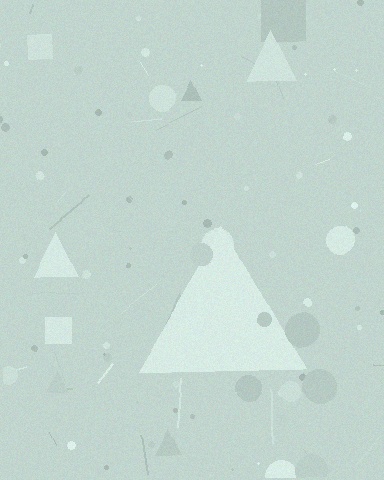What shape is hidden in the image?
A triangle is hidden in the image.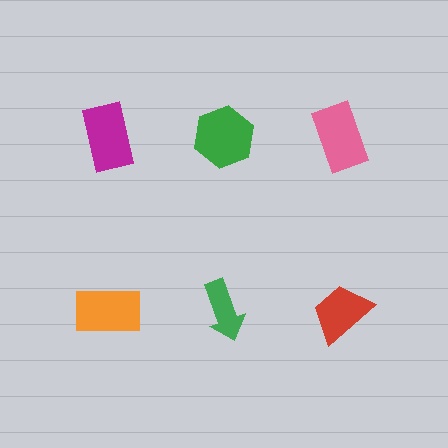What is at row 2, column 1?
An orange rectangle.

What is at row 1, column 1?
A magenta rectangle.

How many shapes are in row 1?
3 shapes.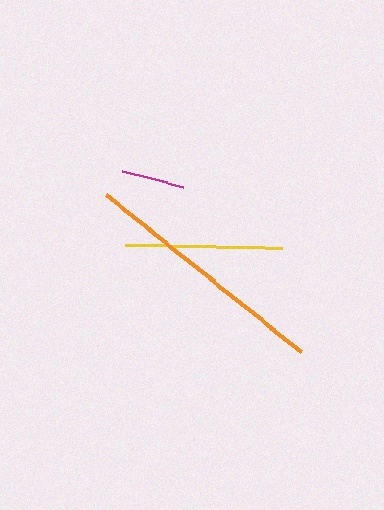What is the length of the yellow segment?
The yellow segment is approximately 157 pixels long.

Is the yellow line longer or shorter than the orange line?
The orange line is longer than the yellow line.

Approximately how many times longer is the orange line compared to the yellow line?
The orange line is approximately 1.6 times the length of the yellow line.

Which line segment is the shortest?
The magenta line is the shortest at approximately 63 pixels.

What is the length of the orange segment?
The orange segment is approximately 250 pixels long.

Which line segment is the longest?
The orange line is the longest at approximately 250 pixels.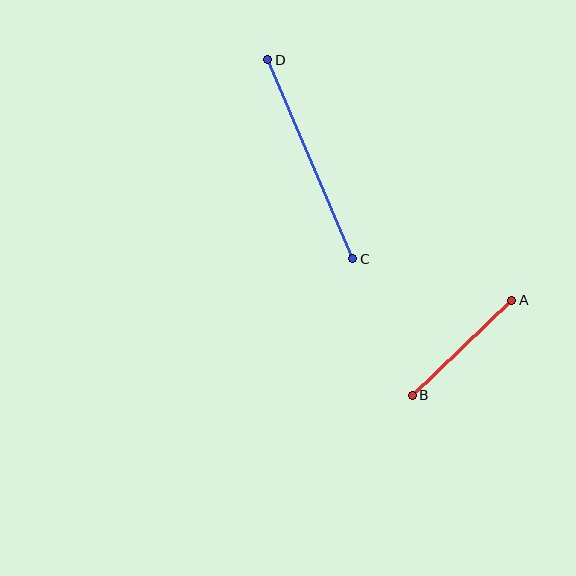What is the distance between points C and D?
The distance is approximately 216 pixels.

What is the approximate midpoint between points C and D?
The midpoint is at approximately (310, 159) pixels.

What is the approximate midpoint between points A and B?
The midpoint is at approximately (462, 348) pixels.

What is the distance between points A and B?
The distance is approximately 137 pixels.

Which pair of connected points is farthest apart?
Points C and D are farthest apart.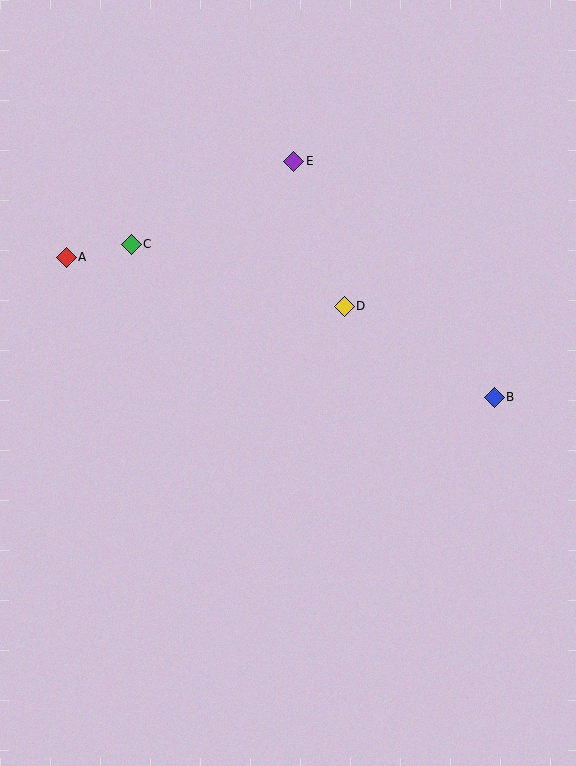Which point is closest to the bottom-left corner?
Point A is closest to the bottom-left corner.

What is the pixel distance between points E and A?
The distance between E and A is 247 pixels.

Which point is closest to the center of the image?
Point D at (344, 306) is closest to the center.